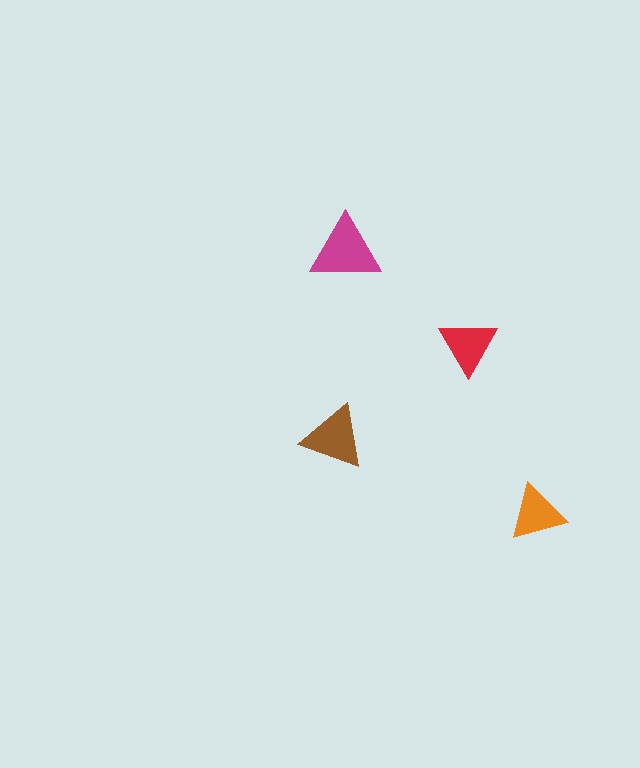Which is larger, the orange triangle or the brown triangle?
The brown one.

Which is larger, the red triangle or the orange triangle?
The red one.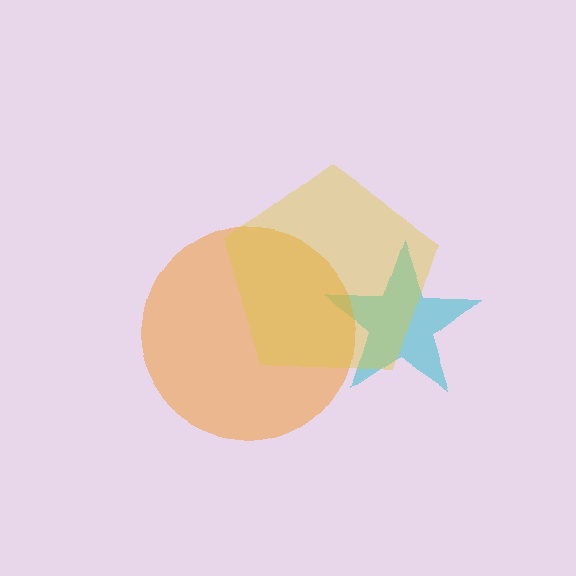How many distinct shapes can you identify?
There are 3 distinct shapes: a cyan star, an orange circle, a yellow pentagon.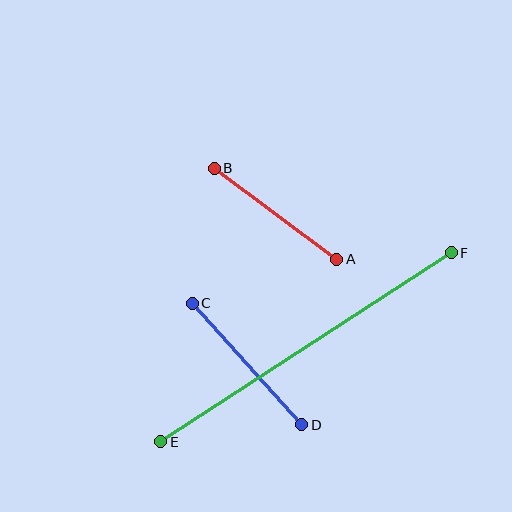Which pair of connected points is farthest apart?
Points E and F are farthest apart.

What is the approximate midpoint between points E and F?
The midpoint is at approximately (306, 347) pixels.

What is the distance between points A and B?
The distance is approximately 153 pixels.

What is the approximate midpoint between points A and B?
The midpoint is at approximately (275, 214) pixels.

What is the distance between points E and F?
The distance is approximately 347 pixels.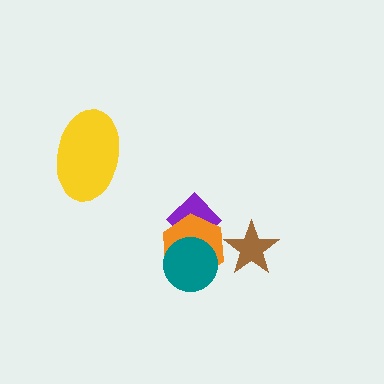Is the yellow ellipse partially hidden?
No, no other shape covers it.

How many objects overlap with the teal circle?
2 objects overlap with the teal circle.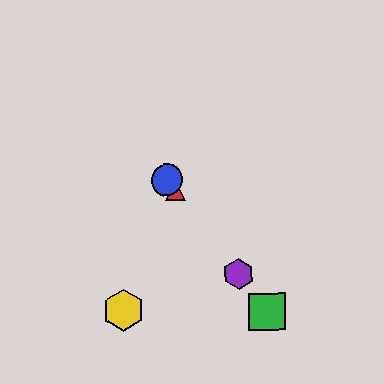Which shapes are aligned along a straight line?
The red triangle, the blue circle, the green square, the purple hexagon are aligned along a straight line.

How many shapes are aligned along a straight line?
4 shapes (the red triangle, the blue circle, the green square, the purple hexagon) are aligned along a straight line.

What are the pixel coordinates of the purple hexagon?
The purple hexagon is at (239, 274).